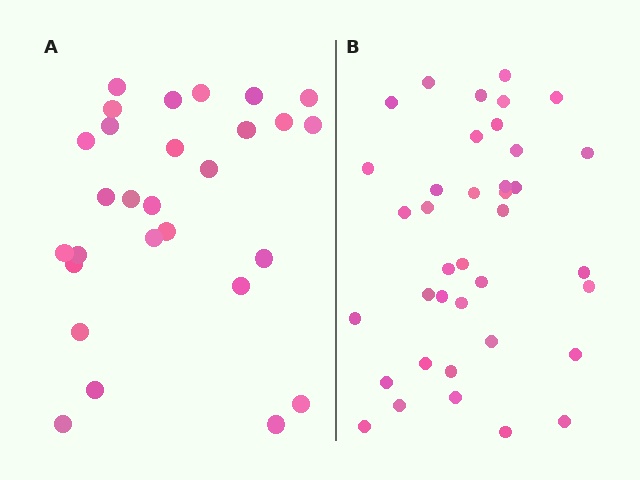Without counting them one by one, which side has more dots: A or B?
Region B (the right region) has more dots.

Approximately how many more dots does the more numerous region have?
Region B has roughly 10 or so more dots than region A.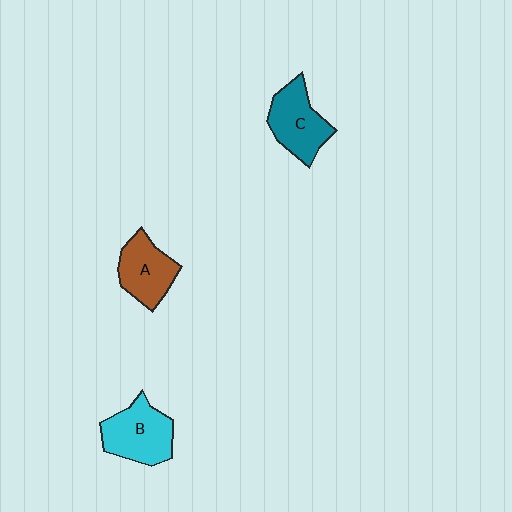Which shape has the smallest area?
Shape A (brown).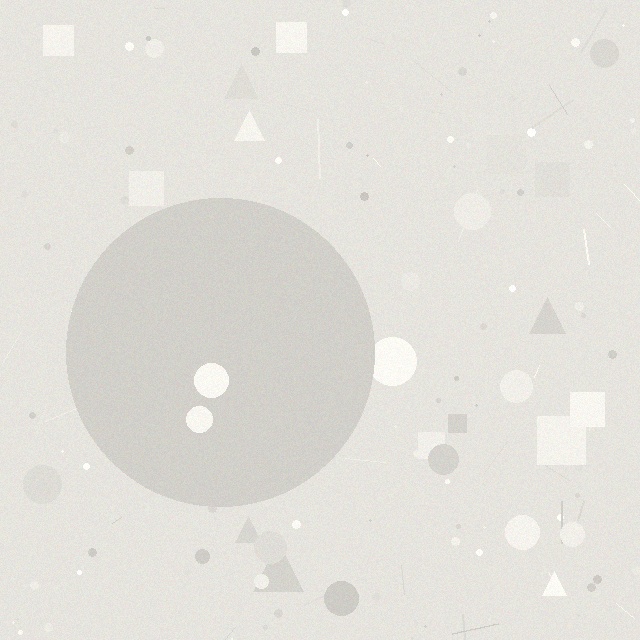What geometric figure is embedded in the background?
A circle is embedded in the background.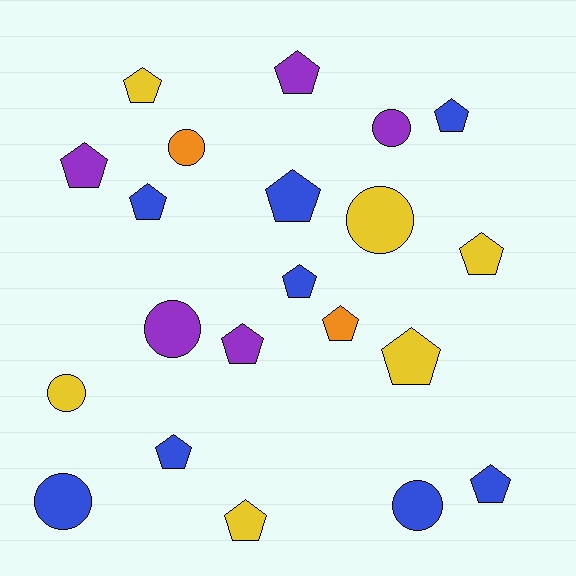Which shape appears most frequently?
Pentagon, with 14 objects.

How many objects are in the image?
There are 21 objects.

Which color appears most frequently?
Blue, with 8 objects.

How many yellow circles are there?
There are 2 yellow circles.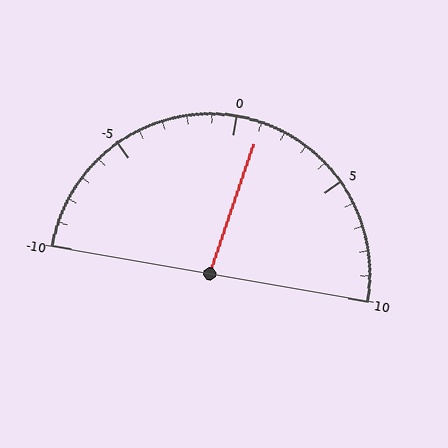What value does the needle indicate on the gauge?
The needle indicates approximately 1.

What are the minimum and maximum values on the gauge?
The gauge ranges from -10 to 10.